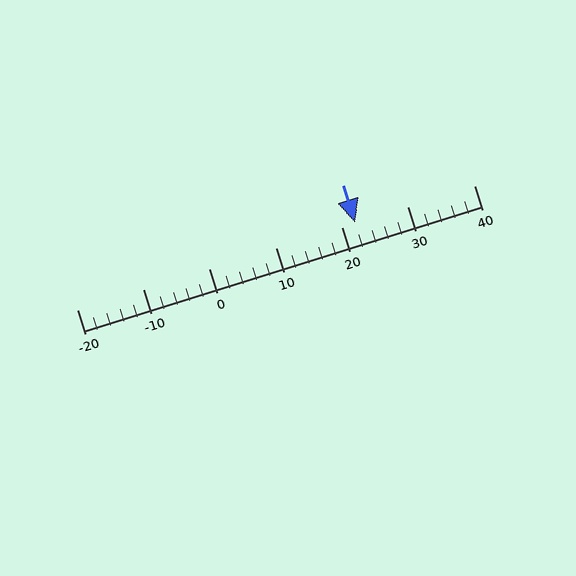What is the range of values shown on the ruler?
The ruler shows values from -20 to 40.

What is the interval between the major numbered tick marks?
The major tick marks are spaced 10 units apart.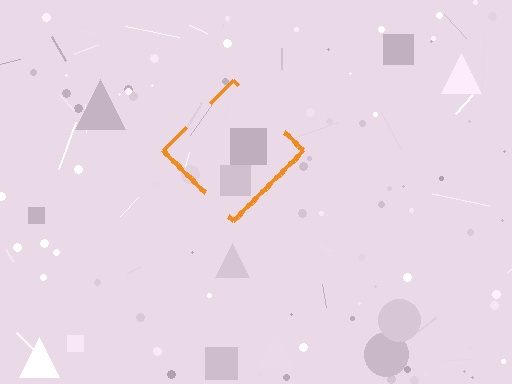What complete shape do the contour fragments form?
The contour fragments form a diamond.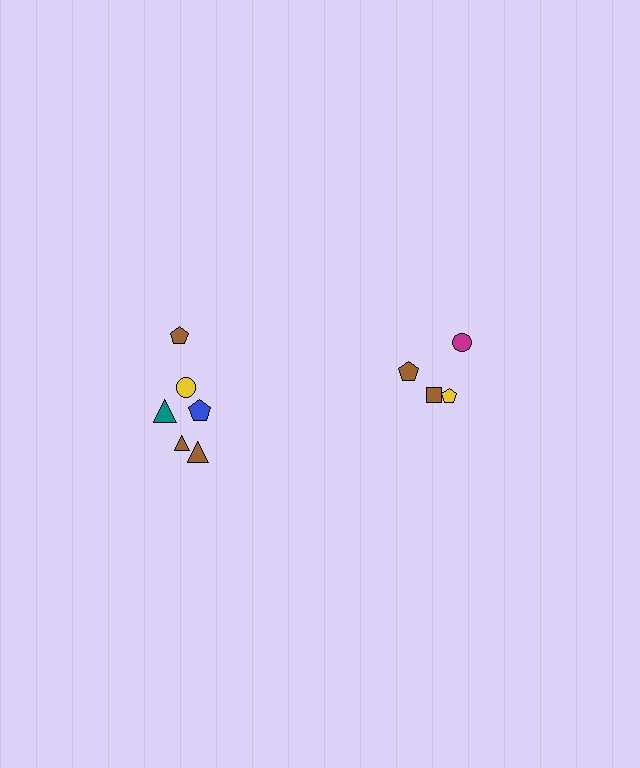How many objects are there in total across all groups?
There are 10 objects.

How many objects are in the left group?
There are 6 objects.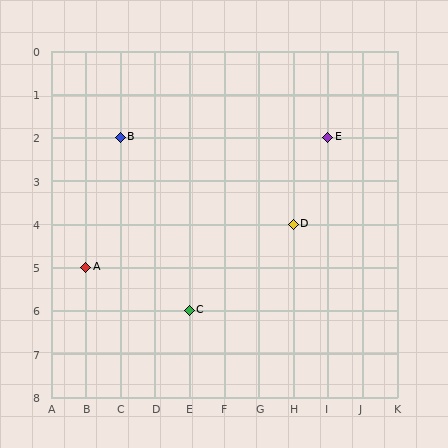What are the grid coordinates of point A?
Point A is at grid coordinates (B, 5).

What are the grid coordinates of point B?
Point B is at grid coordinates (C, 2).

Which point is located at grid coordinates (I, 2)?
Point E is at (I, 2).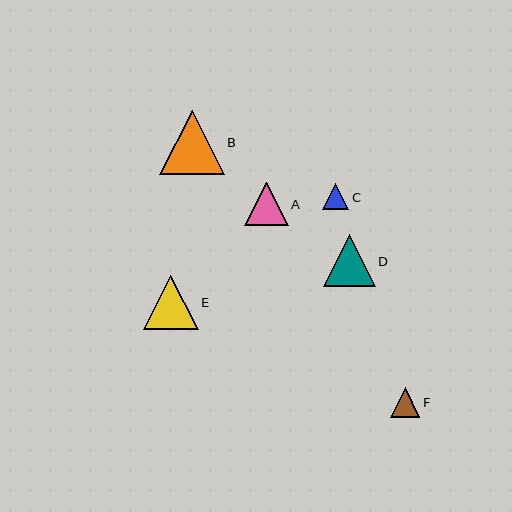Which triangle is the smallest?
Triangle C is the smallest with a size of approximately 26 pixels.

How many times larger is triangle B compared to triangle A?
Triangle B is approximately 1.5 times the size of triangle A.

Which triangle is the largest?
Triangle B is the largest with a size of approximately 64 pixels.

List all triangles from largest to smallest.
From largest to smallest: B, E, D, A, F, C.